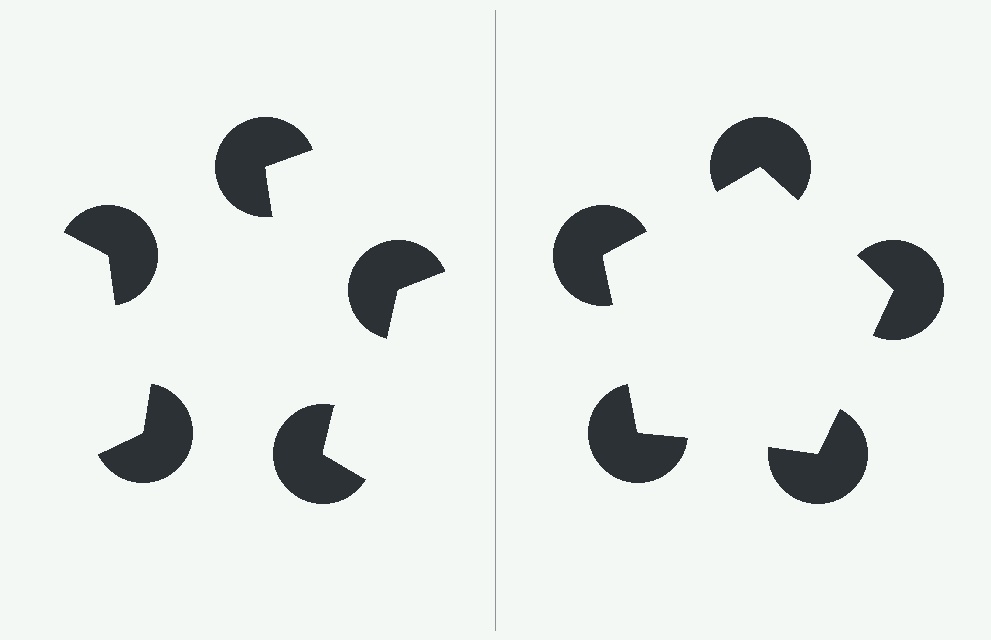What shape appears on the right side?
An illusory pentagon.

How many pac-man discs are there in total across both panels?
10 — 5 on each side.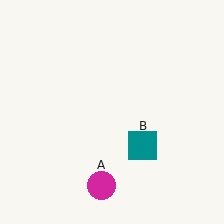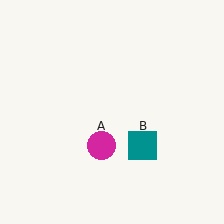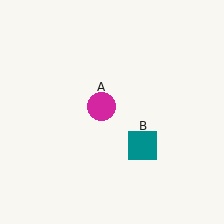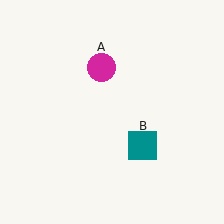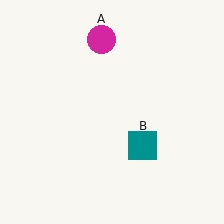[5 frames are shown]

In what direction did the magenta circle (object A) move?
The magenta circle (object A) moved up.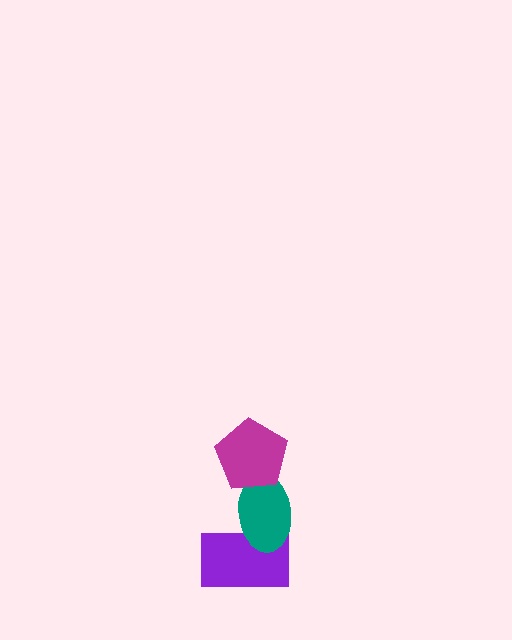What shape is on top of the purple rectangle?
The teal ellipse is on top of the purple rectangle.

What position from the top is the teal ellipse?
The teal ellipse is 2nd from the top.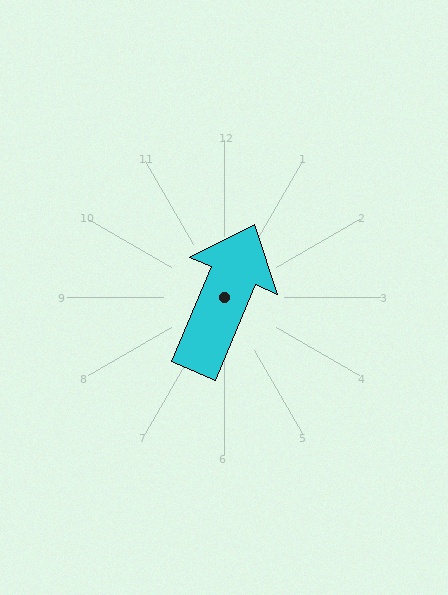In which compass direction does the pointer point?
Northeast.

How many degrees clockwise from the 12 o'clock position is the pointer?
Approximately 23 degrees.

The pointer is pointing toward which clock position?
Roughly 1 o'clock.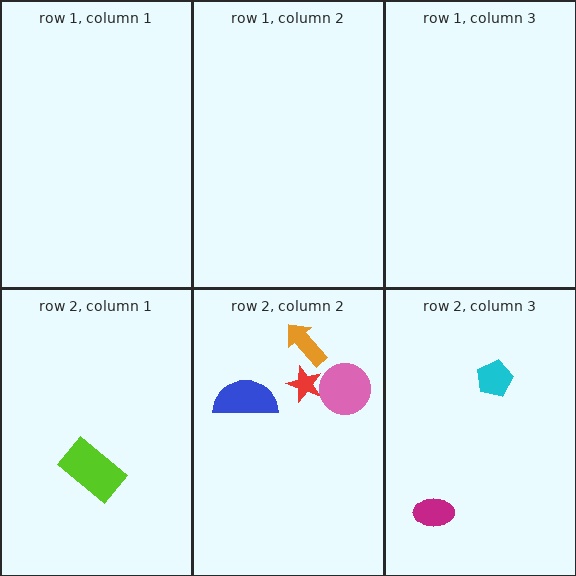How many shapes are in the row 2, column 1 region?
1.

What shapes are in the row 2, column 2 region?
The red star, the pink circle, the blue semicircle, the orange arrow.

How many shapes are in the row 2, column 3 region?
2.